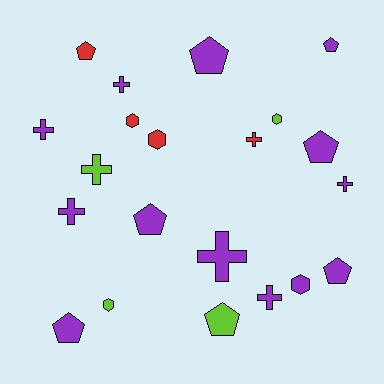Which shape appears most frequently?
Cross, with 8 objects.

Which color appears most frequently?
Purple, with 13 objects.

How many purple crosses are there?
There are 6 purple crosses.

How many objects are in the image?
There are 21 objects.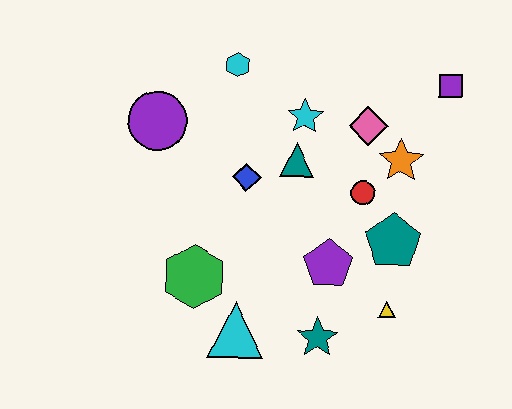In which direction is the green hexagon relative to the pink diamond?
The green hexagon is to the left of the pink diamond.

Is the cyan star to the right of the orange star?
No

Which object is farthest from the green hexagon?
The purple square is farthest from the green hexagon.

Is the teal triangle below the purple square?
Yes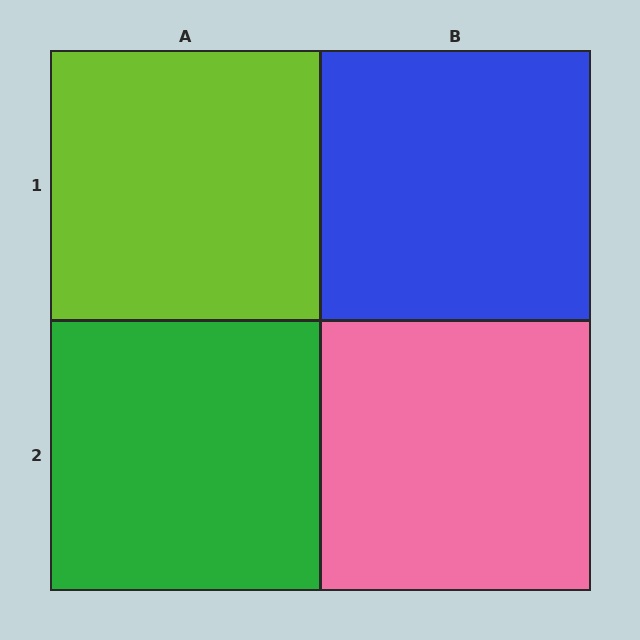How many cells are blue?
1 cell is blue.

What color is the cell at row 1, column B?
Blue.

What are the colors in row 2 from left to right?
Green, pink.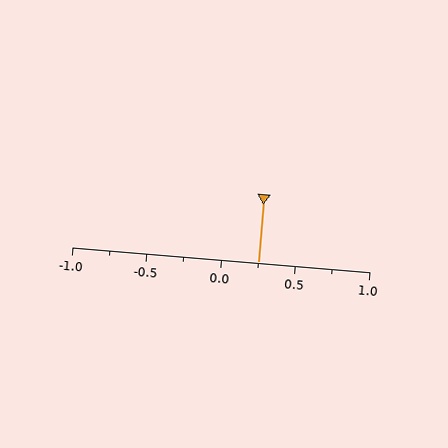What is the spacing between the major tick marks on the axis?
The major ticks are spaced 0.5 apart.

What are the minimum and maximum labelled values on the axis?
The axis runs from -1.0 to 1.0.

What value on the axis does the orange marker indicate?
The marker indicates approximately 0.25.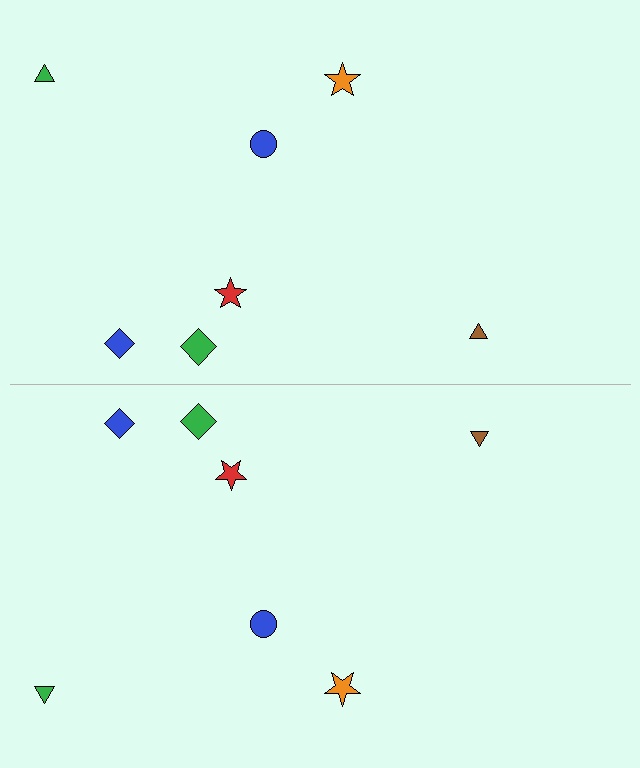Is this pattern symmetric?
Yes, this pattern has bilateral (reflection) symmetry.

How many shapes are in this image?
There are 14 shapes in this image.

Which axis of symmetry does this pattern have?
The pattern has a horizontal axis of symmetry running through the center of the image.